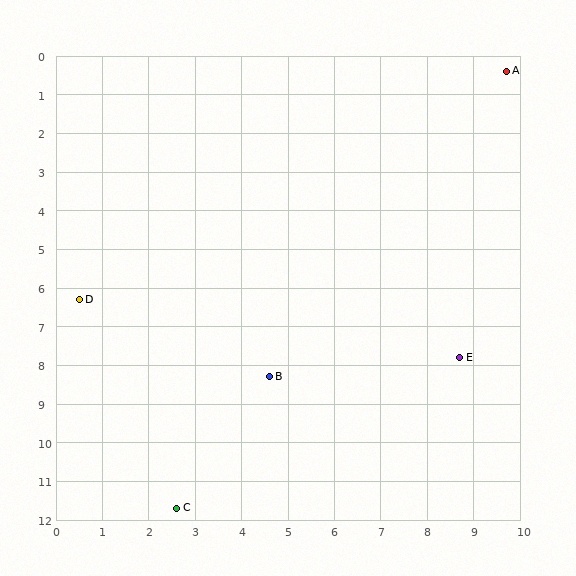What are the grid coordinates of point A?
Point A is at approximately (9.7, 0.4).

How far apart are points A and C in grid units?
Points A and C are about 13.3 grid units apart.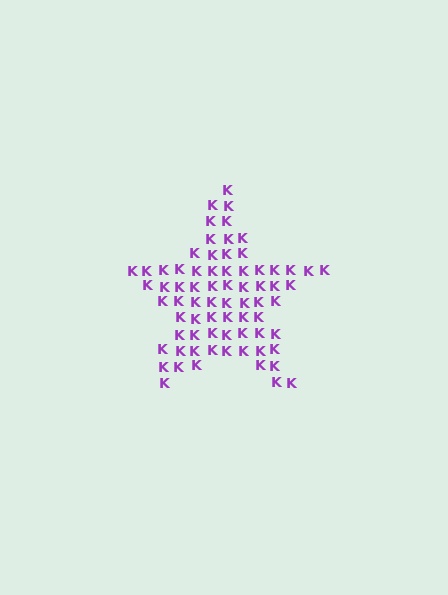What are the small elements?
The small elements are letter K's.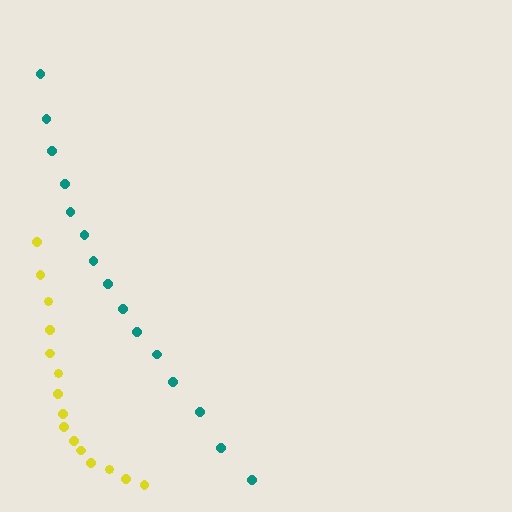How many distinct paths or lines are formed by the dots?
There are 2 distinct paths.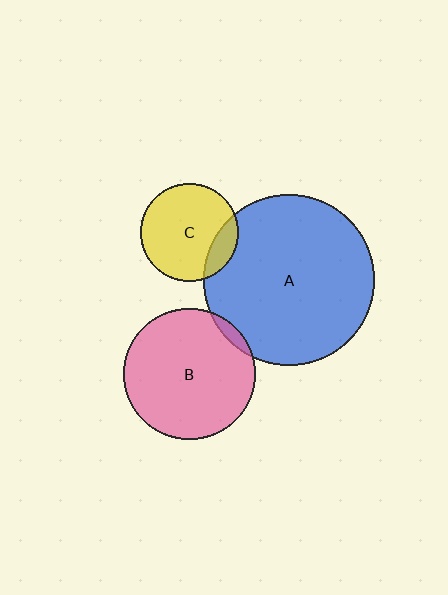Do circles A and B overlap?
Yes.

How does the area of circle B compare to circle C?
Approximately 1.8 times.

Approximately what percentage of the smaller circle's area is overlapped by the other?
Approximately 5%.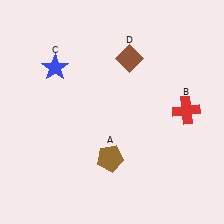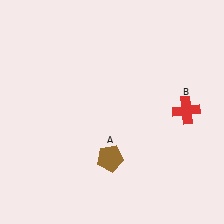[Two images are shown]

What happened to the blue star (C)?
The blue star (C) was removed in Image 2. It was in the top-left area of Image 1.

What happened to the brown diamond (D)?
The brown diamond (D) was removed in Image 2. It was in the top-right area of Image 1.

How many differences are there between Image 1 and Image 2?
There are 2 differences between the two images.